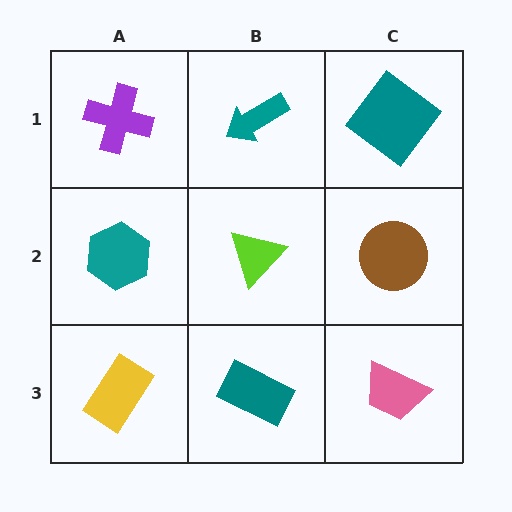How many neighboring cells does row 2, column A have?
3.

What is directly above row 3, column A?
A teal hexagon.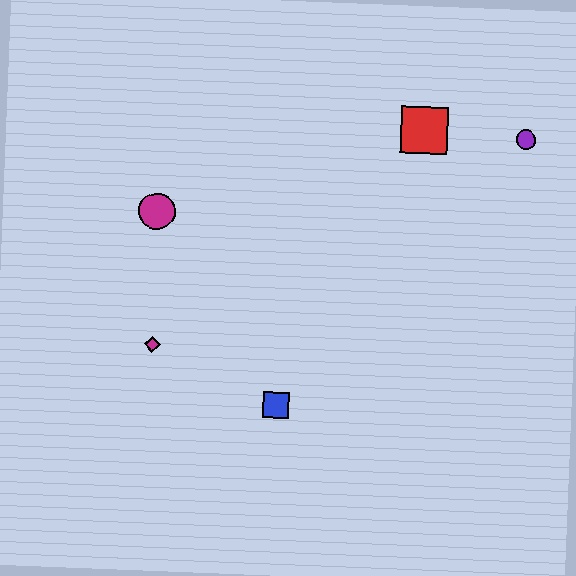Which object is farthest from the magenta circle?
The purple circle is farthest from the magenta circle.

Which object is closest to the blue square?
The magenta diamond is closest to the blue square.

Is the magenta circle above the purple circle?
No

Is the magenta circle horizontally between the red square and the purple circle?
No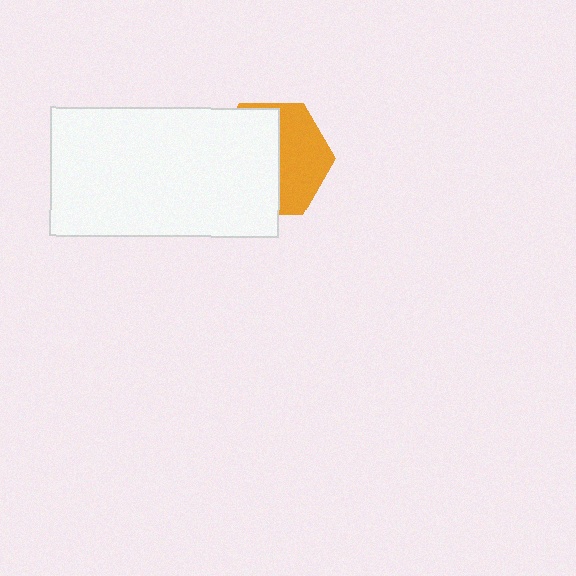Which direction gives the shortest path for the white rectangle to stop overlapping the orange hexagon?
Moving left gives the shortest separation.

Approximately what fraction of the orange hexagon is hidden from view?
Roughly 57% of the orange hexagon is hidden behind the white rectangle.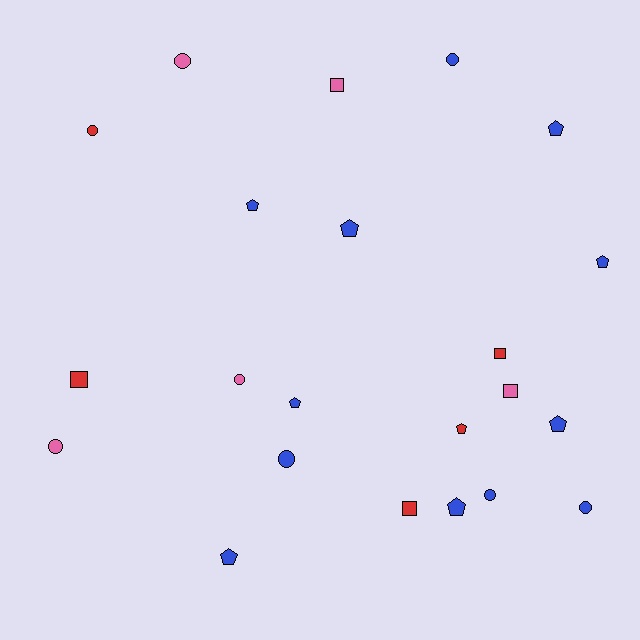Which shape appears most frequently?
Pentagon, with 9 objects.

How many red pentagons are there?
There is 1 red pentagon.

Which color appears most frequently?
Blue, with 12 objects.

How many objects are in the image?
There are 22 objects.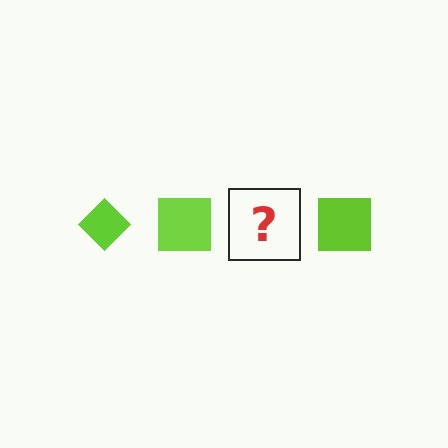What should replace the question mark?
The question mark should be replaced with a lime diamond.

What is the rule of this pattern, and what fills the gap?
The rule is that the pattern cycles through diamond, square shapes in lime. The gap should be filled with a lime diamond.